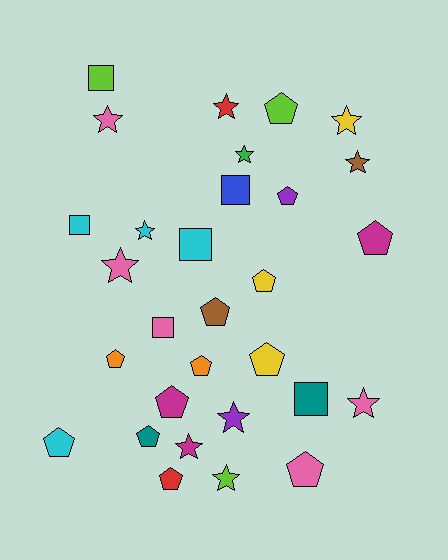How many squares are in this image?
There are 6 squares.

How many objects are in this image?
There are 30 objects.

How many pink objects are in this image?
There are 5 pink objects.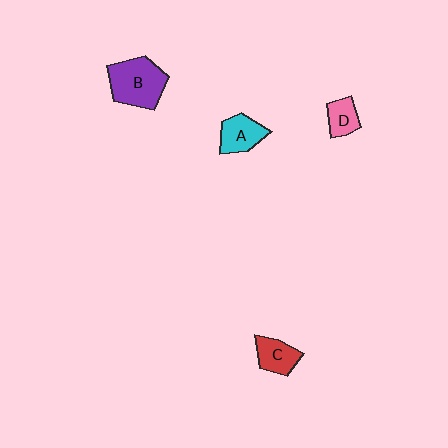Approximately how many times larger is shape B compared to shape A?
Approximately 1.7 times.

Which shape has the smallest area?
Shape D (pink).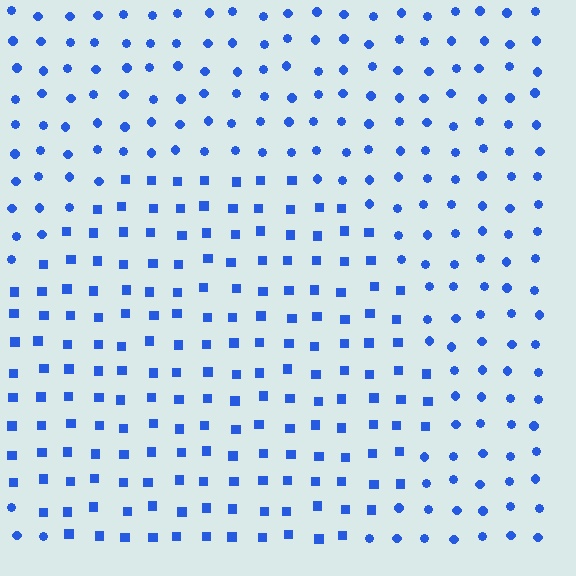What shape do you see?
I see a circle.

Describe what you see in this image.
The image is filled with small blue elements arranged in a uniform grid. A circle-shaped region contains squares, while the surrounding area contains circles. The boundary is defined purely by the change in element shape.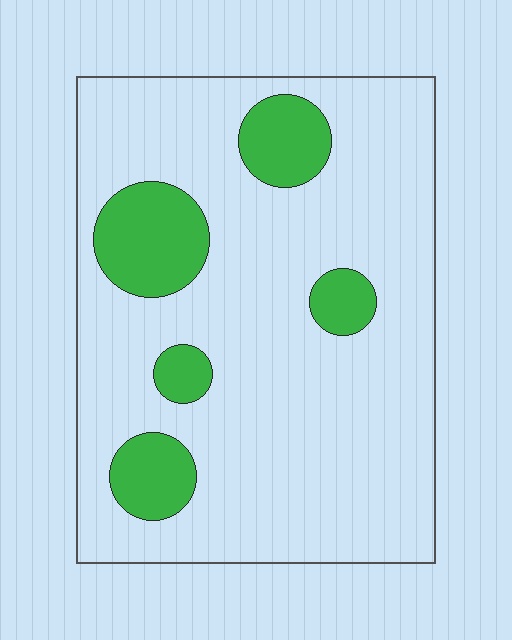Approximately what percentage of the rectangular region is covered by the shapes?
Approximately 15%.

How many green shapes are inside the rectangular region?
5.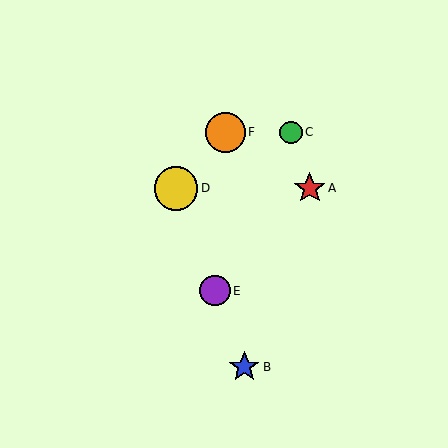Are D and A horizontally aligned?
Yes, both are at y≈188.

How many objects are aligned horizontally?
2 objects (A, D) are aligned horizontally.